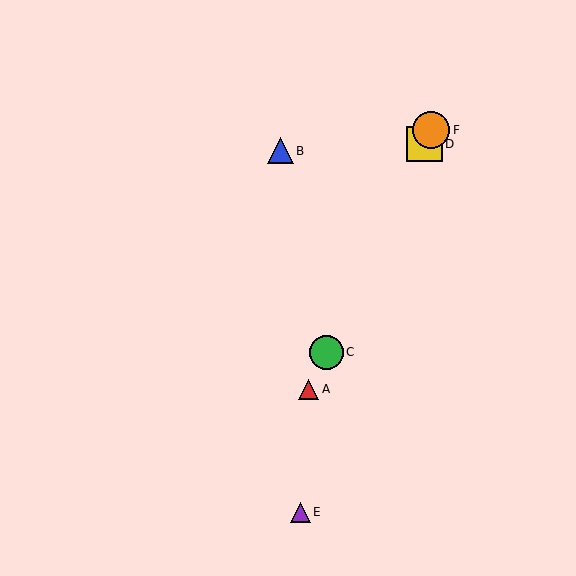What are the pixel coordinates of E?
Object E is at (300, 512).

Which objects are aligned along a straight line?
Objects A, C, D, F are aligned along a straight line.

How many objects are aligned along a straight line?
4 objects (A, C, D, F) are aligned along a straight line.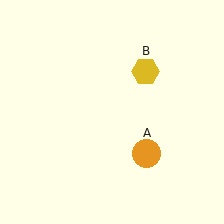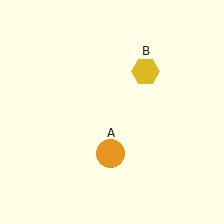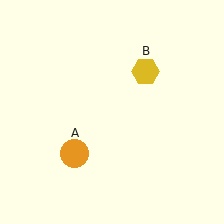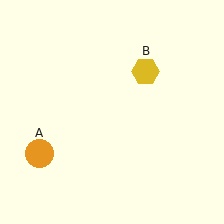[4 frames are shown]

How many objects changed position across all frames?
1 object changed position: orange circle (object A).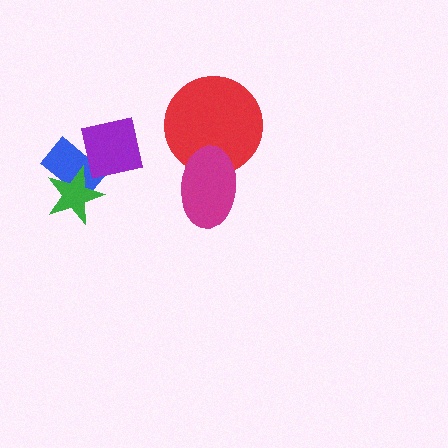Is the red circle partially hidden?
Yes, it is partially covered by another shape.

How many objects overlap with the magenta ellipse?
1 object overlaps with the magenta ellipse.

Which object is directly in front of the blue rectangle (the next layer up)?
The purple square is directly in front of the blue rectangle.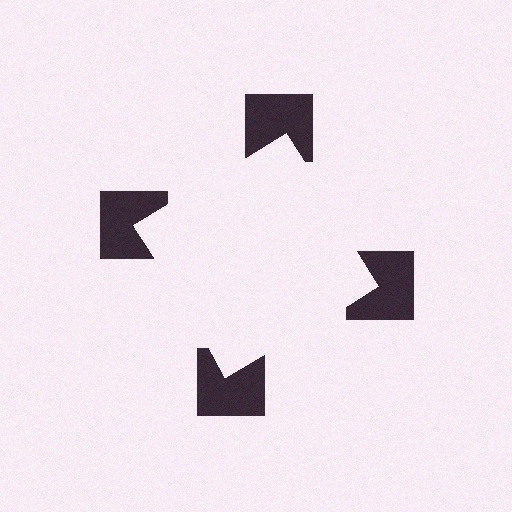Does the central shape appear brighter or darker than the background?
It typically appears slightly brighter than the background, even though no actual brightness change is drawn.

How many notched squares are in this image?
There are 4 — one at each vertex of the illusory square.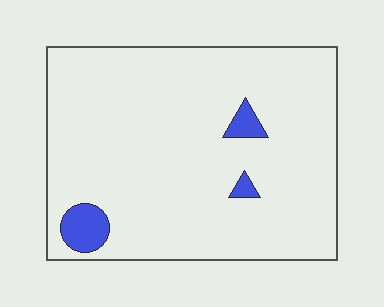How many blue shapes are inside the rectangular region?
3.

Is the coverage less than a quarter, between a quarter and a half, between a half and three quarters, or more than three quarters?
Less than a quarter.